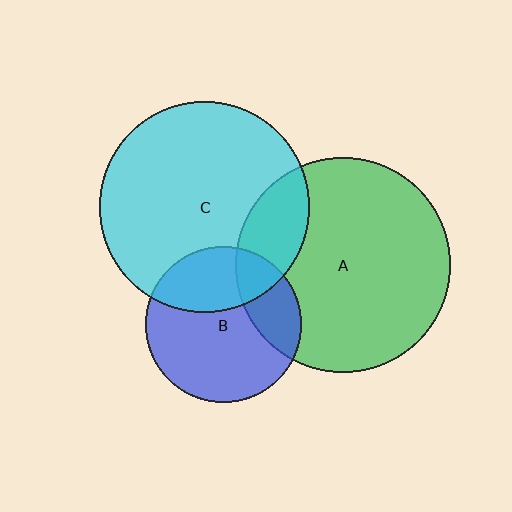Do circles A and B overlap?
Yes.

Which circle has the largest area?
Circle A (green).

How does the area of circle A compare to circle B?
Approximately 1.9 times.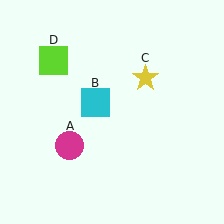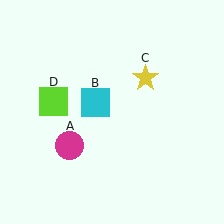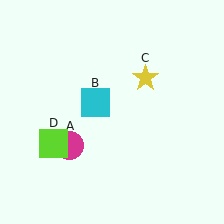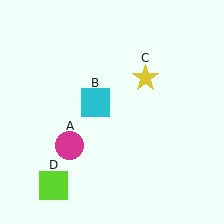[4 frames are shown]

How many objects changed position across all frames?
1 object changed position: lime square (object D).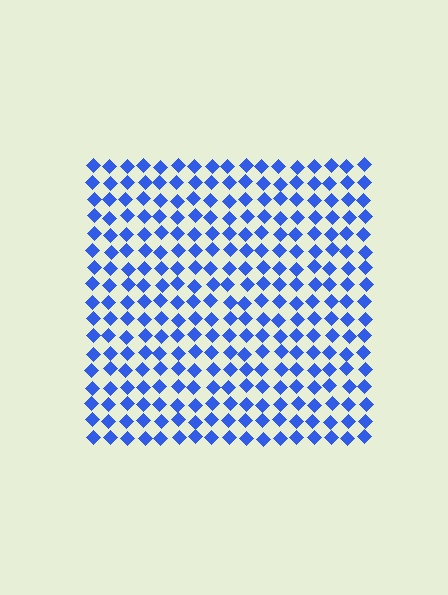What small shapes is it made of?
It is made of small diamonds.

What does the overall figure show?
The overall figure shows a square.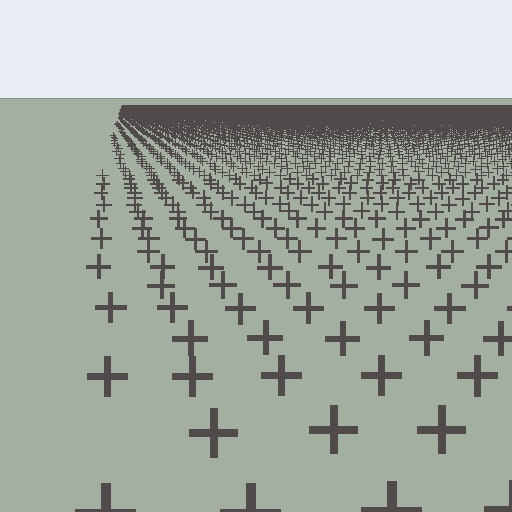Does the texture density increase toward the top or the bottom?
Density increases toward the top.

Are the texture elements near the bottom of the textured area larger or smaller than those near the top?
Larger. Near the bottom, elements are closer to the viewer and appear at a bigger on-screen size.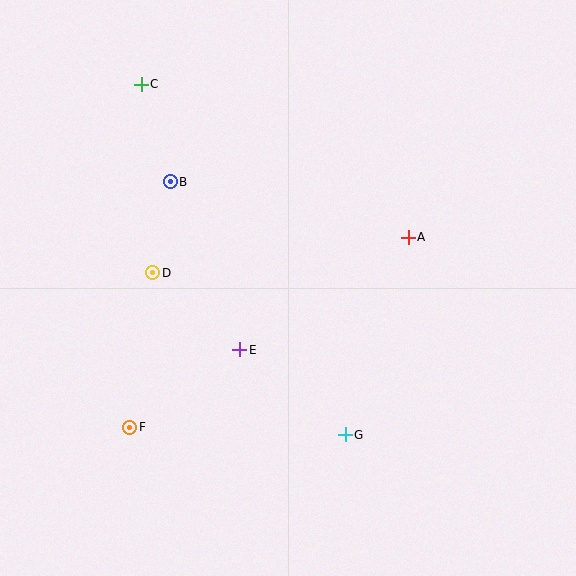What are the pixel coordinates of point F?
Point F is at (130, 427).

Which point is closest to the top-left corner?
Point C is closest to the top-left corner.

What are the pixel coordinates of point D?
Point D is at (153, 273).